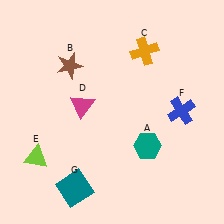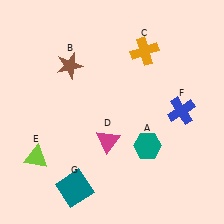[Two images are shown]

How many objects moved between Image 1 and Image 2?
1 object moved between the two images.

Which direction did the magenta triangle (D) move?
The magenta triangle (D) moved down.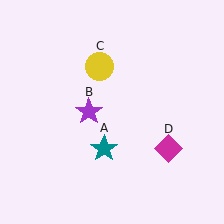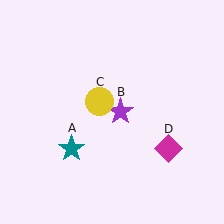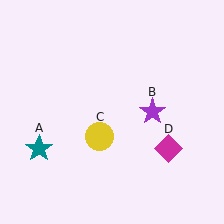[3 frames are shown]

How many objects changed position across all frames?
3 objects changed position: teal star (object A), purple star (object B), yellow circle (object C).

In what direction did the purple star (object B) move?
The purple star (object B) moved right.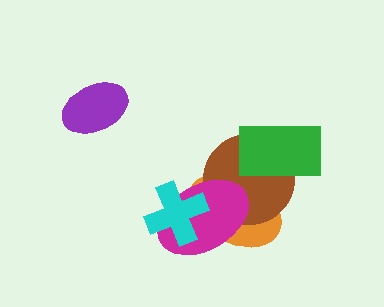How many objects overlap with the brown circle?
3 objects overlap with the brown circle.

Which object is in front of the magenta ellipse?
The cyan cross is in front of the magenta ellipse.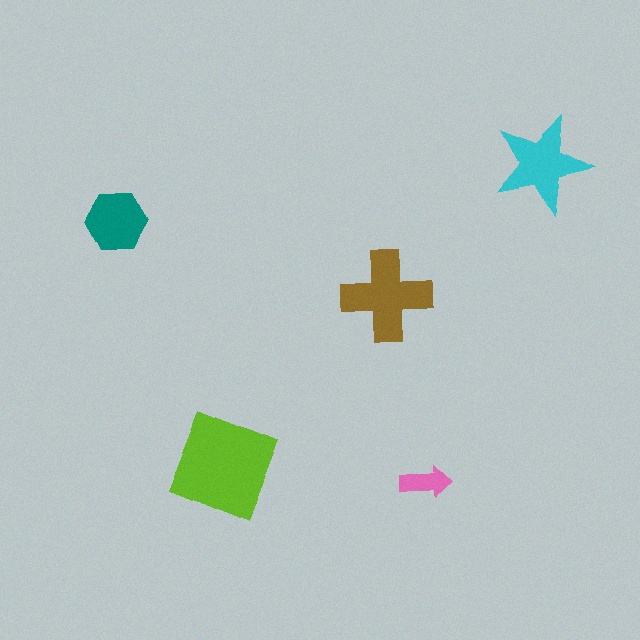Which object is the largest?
The lime square.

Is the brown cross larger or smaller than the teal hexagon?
Larger.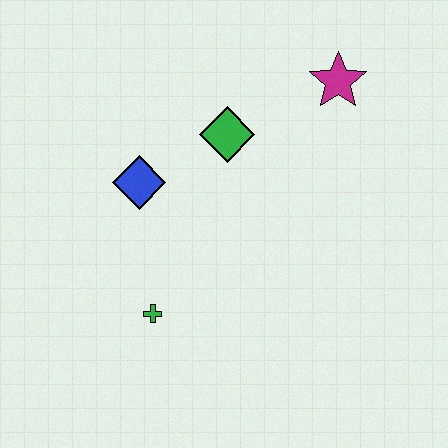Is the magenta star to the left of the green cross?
No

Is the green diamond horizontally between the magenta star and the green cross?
Yes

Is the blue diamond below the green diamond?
Yes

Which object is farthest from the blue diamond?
The magenta star is farthest from the blue diamond.